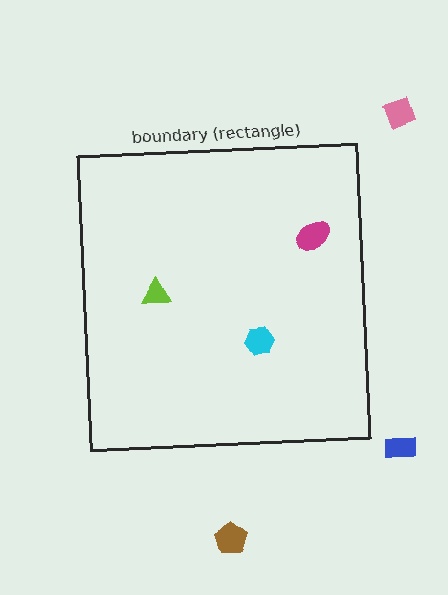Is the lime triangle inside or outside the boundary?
Inside.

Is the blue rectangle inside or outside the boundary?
Outside.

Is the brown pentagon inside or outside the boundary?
Outside.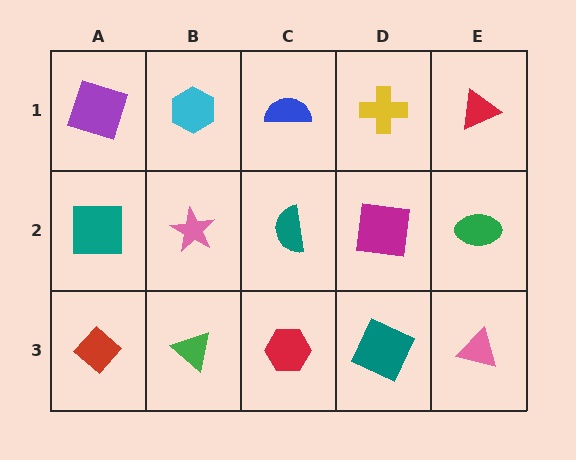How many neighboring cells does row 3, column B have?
3.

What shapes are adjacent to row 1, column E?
A green ellipse (row 2, column E), a yellow cross (row 1, column D).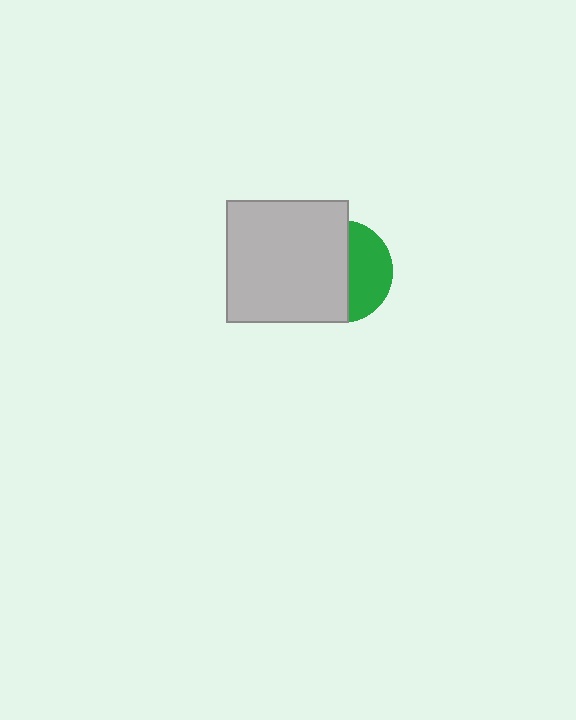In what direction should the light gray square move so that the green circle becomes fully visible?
The light gray square should move left. That is the shortest direction to clear the overlap and leave the green circle fully visible.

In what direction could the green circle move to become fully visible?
The green circle could move right. That would shift it out from behind the light gray square entirely.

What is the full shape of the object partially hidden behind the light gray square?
The partially hidden object is a green circle.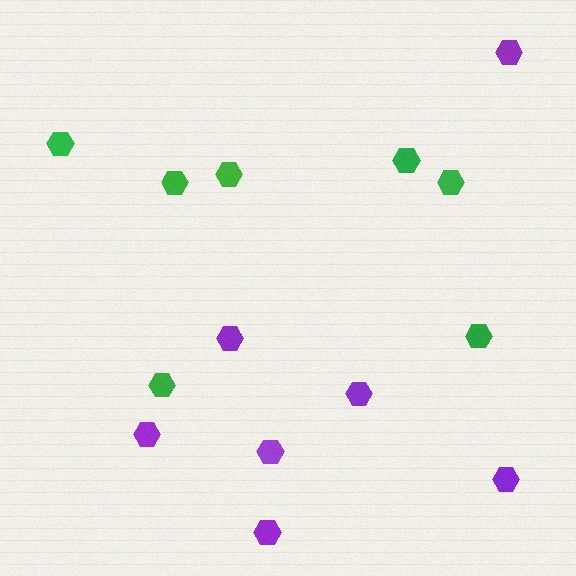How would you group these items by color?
There are 2 groups: one group of green hexagons (7) and one group of purple hexagons (7).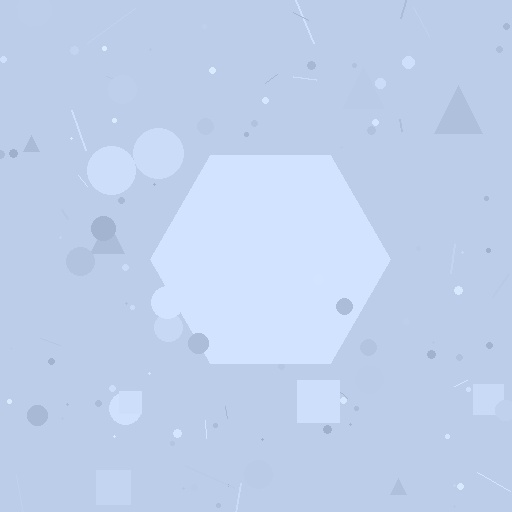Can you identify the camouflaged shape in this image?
The camouflaged shape is a hexagon.